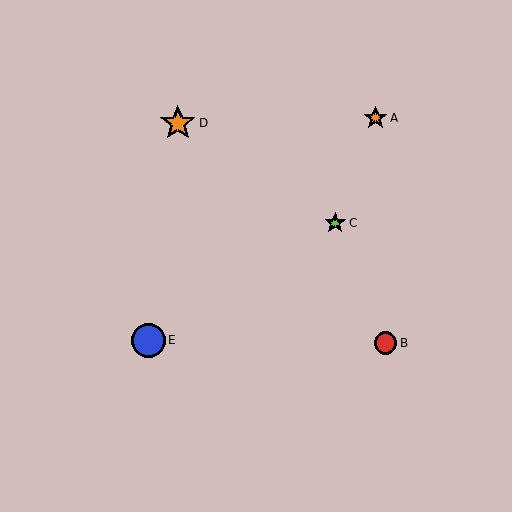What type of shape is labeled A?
Shape A is an orange star.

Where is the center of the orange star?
The center of the orange star is at (178, 123).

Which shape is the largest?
The orange star (labeled D) is the largest.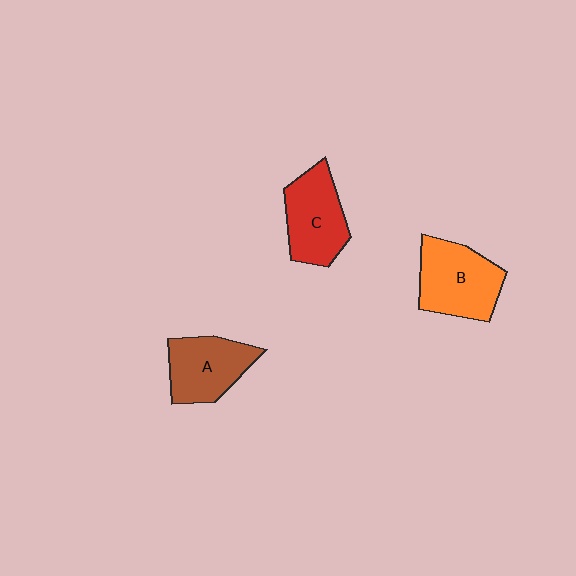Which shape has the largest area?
Shape B (orange).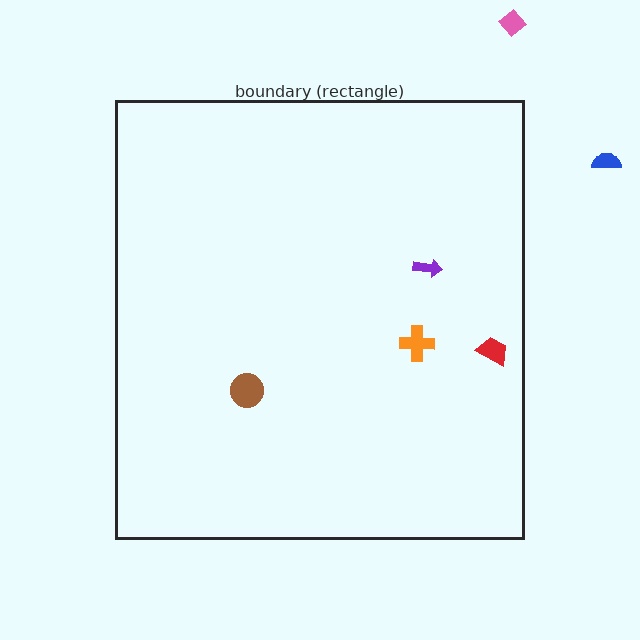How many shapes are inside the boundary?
4 inside, 2 outside.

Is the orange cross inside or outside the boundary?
Inside.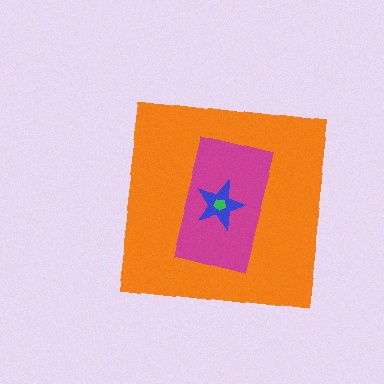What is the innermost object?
The green pentagon.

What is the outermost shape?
The orange square.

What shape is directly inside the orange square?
The magenta rectangle.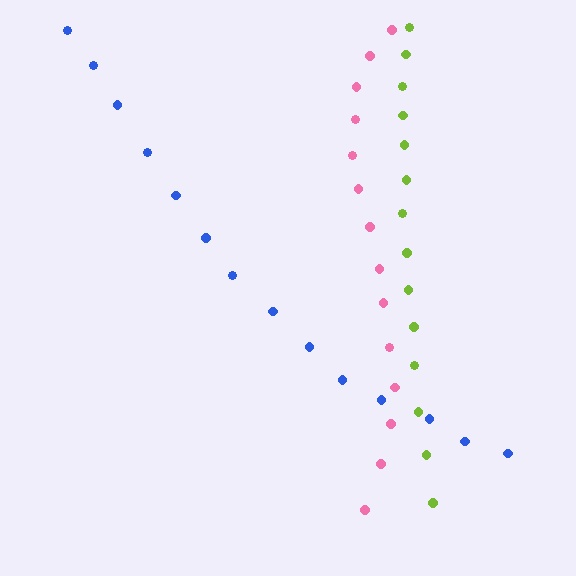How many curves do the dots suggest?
There are 3 distinct paths.